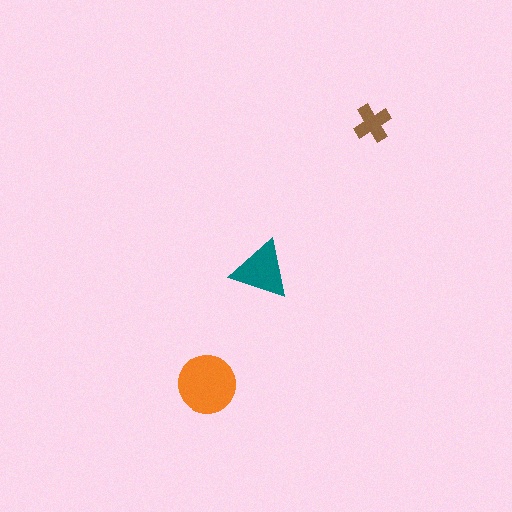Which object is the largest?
The orange circle.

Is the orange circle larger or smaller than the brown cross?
Larger.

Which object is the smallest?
The brown cross.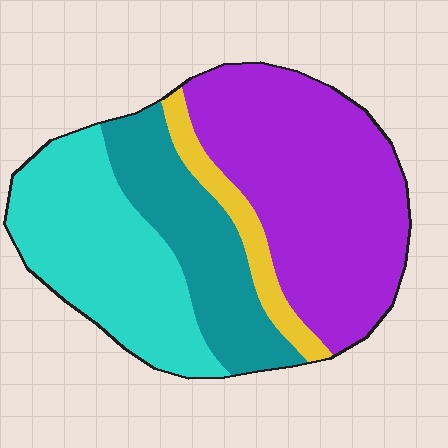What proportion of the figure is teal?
Teal covers about 20% of the figure.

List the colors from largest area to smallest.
From largest to smallest: purple, cyan, teal, yellow.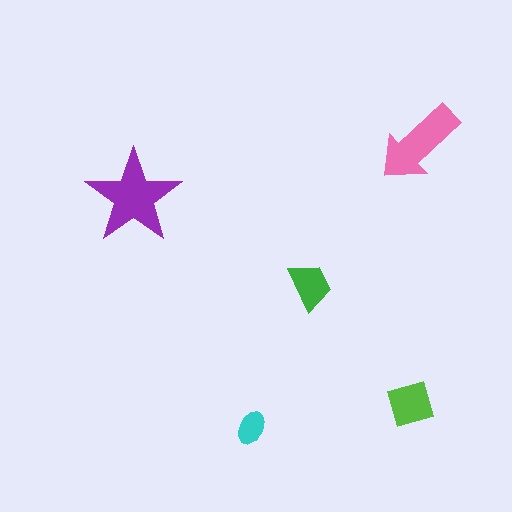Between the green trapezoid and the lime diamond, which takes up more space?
The lime diamond.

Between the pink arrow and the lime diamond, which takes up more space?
The pink arrow.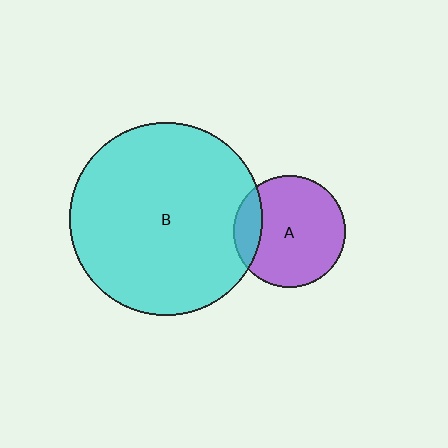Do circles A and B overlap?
Yes.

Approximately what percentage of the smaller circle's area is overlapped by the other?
Approximately 15%.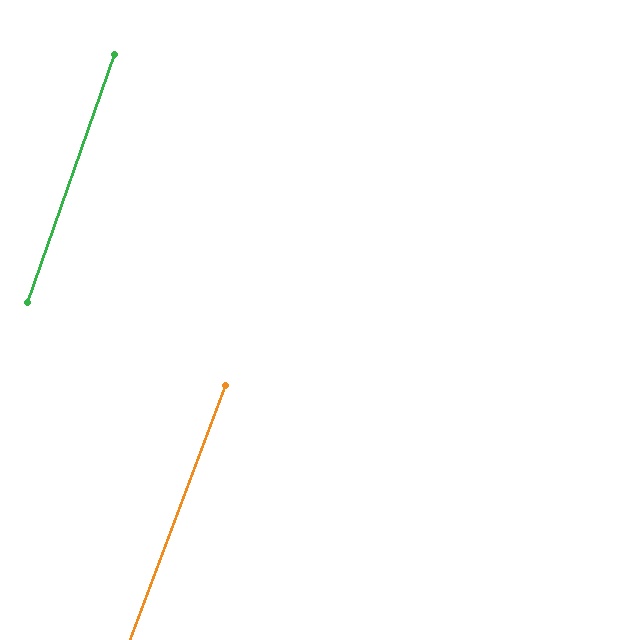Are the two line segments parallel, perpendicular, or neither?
Parallel — their directions differ by only 1.2°.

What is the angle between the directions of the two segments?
Approximately 1 degree.